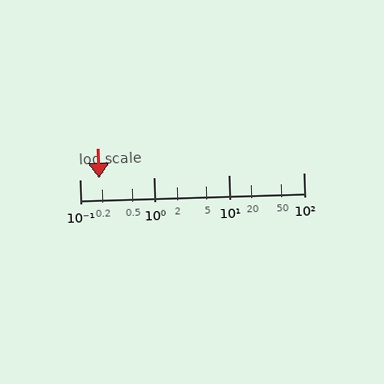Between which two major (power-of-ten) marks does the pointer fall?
The pointer is between 0.1 and 1.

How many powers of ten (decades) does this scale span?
The scale spans 3 decades, from 0.1 to 100.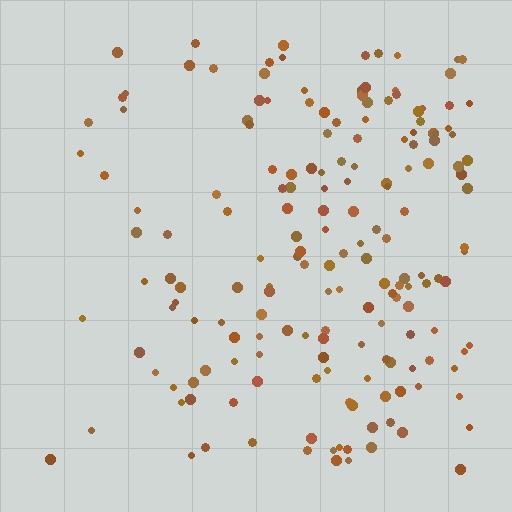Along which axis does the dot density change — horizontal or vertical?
Horizontal.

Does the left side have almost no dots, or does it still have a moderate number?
Still a moderate number, just noticeably fewer than the right.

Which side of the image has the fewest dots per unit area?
The left.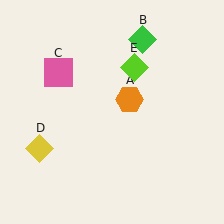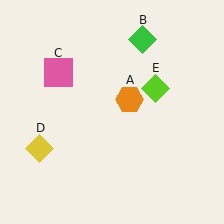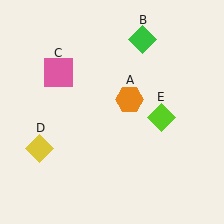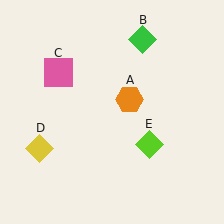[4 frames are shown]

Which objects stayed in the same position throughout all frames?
Orange hexagon (object A) and green diamond (object B) and pink square (object C) and yellow diamond (object D) remained stationary.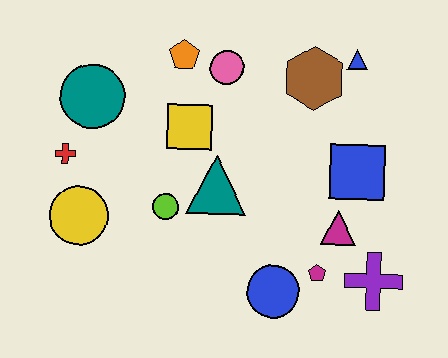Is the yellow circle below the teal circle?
Yes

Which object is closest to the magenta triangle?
The magenta pentagon is closest to the magenta triangle.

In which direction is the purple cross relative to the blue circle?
The purple cross is to the right of the blue circle.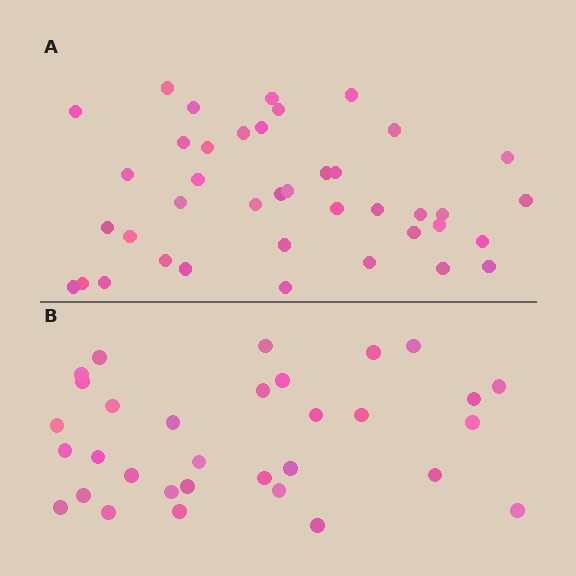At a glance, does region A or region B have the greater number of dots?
Region A (the top region) has more dots.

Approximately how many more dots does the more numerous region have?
Region A has roughly 8 or so more dots than region B.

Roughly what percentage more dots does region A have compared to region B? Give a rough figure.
About 25% more.